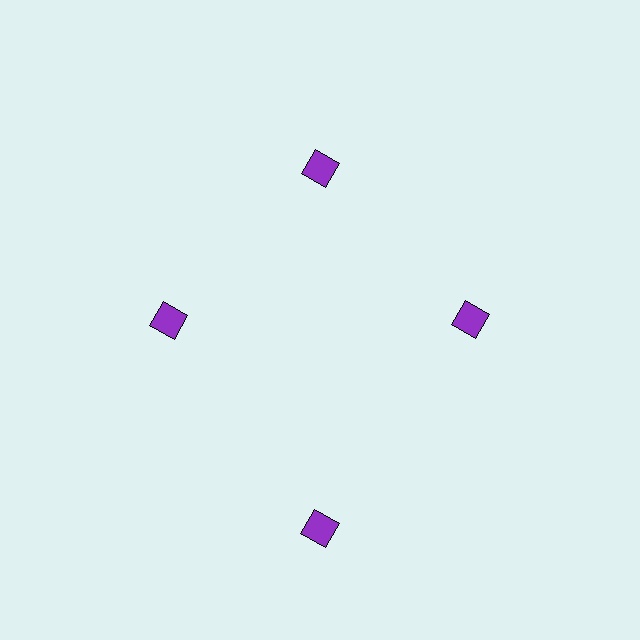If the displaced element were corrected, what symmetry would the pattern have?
It would have 4-fold rotational symmetry — the pattern would map onto itself every 90 degrees.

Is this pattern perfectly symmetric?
No. The 4 purple diamonds are arranged in a ring, but one element near the 6 o'clock position is pushed outward from the center, breaking the 4-fold rotational symmetry.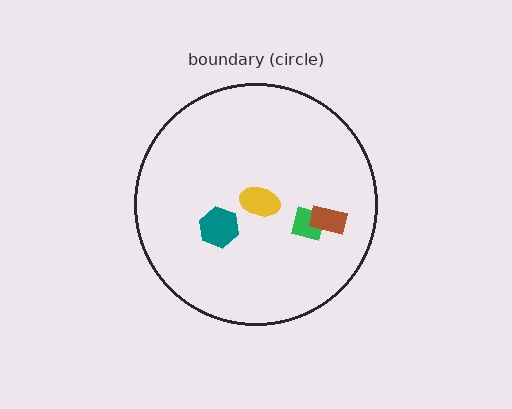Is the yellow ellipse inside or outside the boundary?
Inside.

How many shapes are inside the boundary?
4 inside, 0 outside.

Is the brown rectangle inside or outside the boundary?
Inside.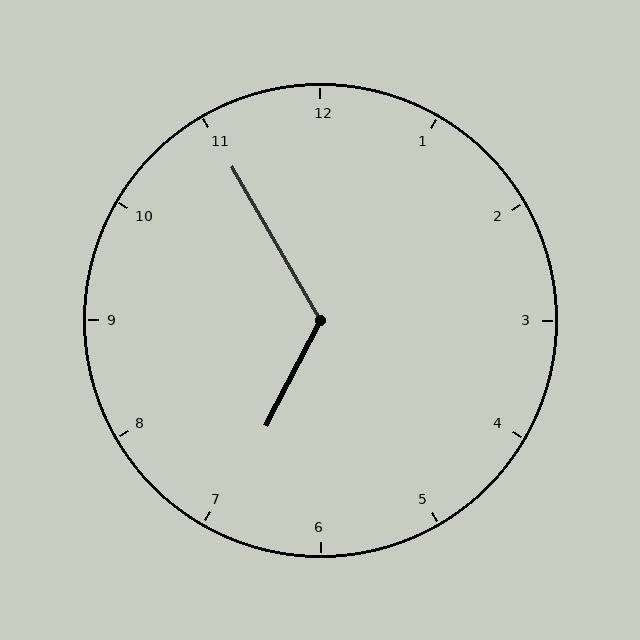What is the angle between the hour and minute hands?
Approximately 122 degrees.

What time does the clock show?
6:55.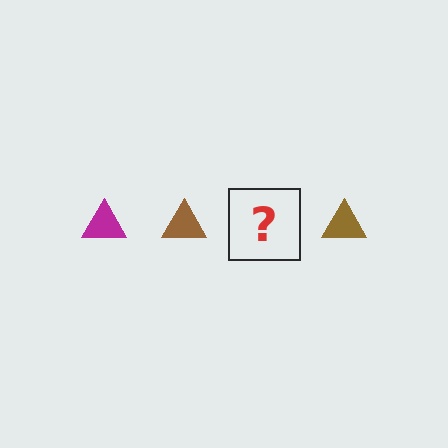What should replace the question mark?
The question mark should be replaced with a magenta triangle.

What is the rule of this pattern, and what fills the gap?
The rule is that the pattern cycles through magenta, brown triangles. The gap should be filled with a magenta triangle.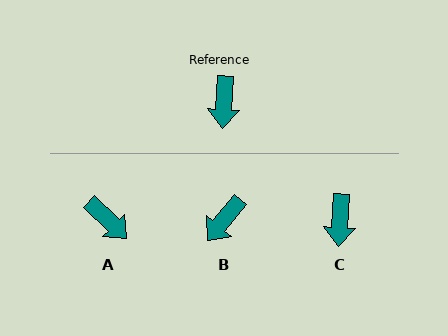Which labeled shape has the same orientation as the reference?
C.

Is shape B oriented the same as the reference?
No, it is off by about 36 degrees.